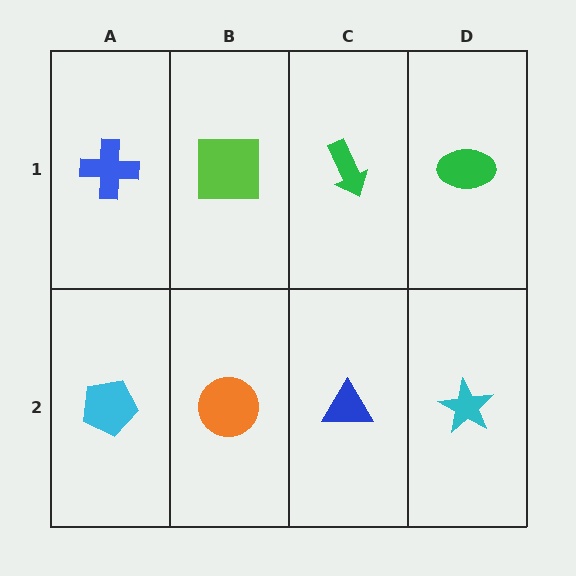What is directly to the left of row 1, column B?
A blue cross.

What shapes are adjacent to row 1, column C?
A blue triangle (row 2, column C), a lime square (row 1, column B), a green ellipse (row 1, column D).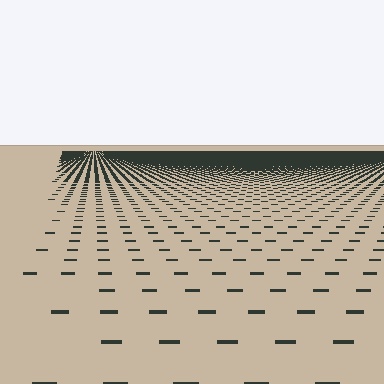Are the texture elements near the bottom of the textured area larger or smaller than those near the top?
Larger. Near the bottom, elements are closer to the viewer and appear at a bigger on-screen size.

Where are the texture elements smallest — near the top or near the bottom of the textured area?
Near the top.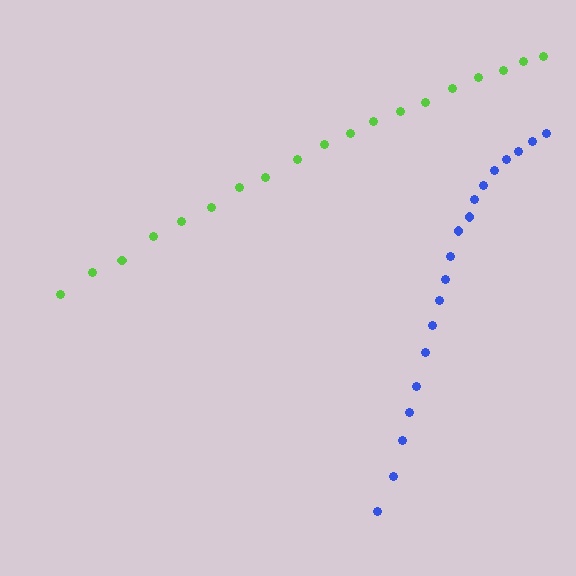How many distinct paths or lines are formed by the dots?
There are 2 distinct paths.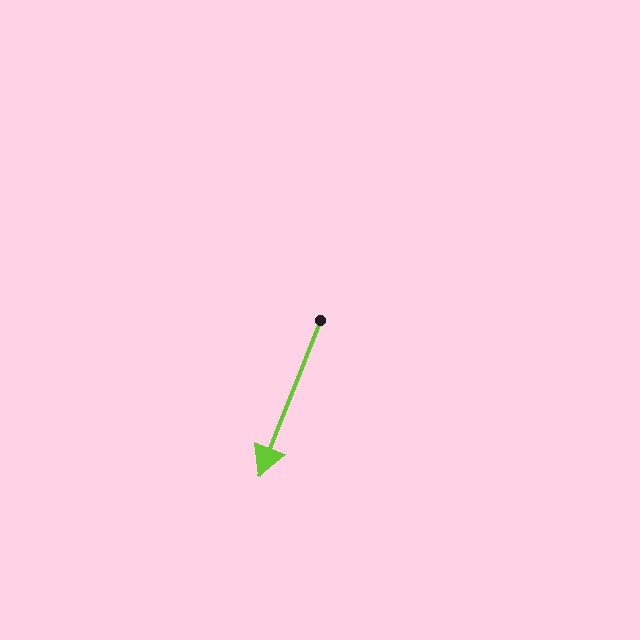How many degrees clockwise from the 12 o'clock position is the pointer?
Approximately 201 degrees.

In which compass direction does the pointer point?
South.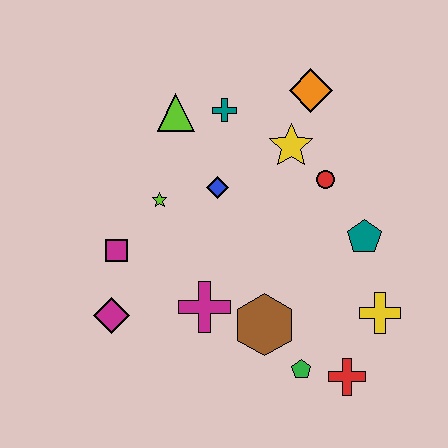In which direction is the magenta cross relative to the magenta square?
The magenta cross is to the right of the magenta square.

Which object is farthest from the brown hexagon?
The orange diamond is farthest from the brown hexagon.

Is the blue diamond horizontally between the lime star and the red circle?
Yes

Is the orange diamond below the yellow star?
No